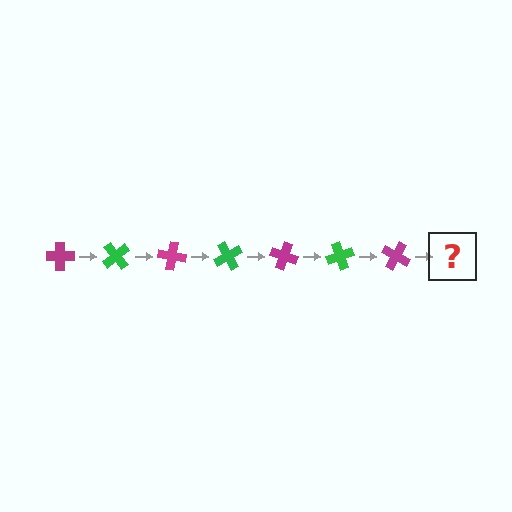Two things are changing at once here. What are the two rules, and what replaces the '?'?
The two rules are that it rotates 50 degrees each step and the color cycles through magenta and green. The '?' should be a green cross, rotated 350 degrees from the start.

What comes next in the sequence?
The next element should be a green cross, rotated 350 degrees from the start.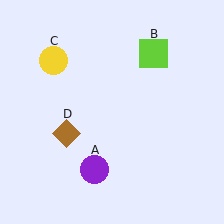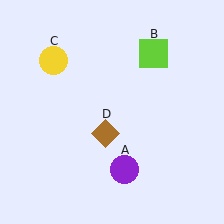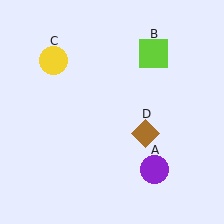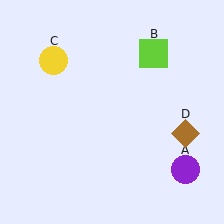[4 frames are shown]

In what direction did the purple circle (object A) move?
The purple circle (object A) moved right.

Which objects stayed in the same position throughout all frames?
Lime square (object B) and yellow circle (object C) remained stationary.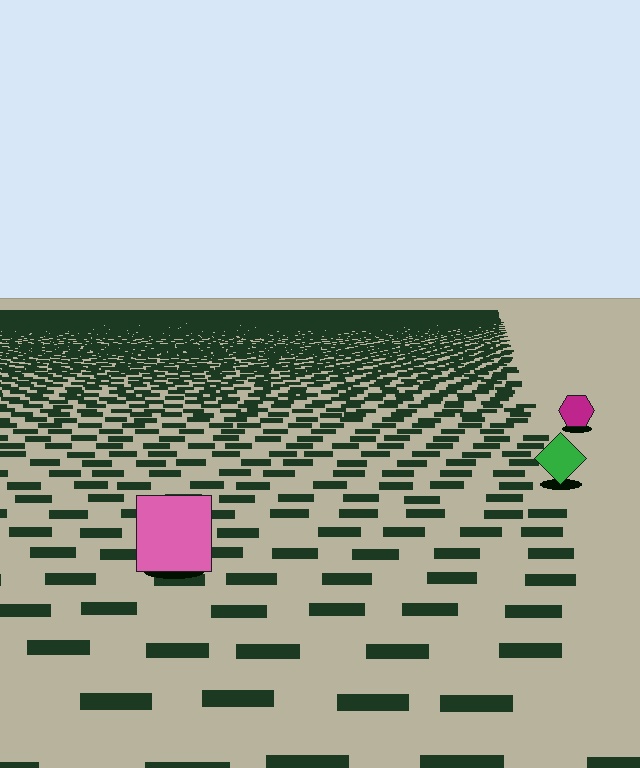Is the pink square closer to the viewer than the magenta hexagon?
Yes. The pink square is closer — you can tell from the texture gradient: the ground texture is coarser near it.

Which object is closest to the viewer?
The pink square is closest. The texture marks near it are larger and more spread out.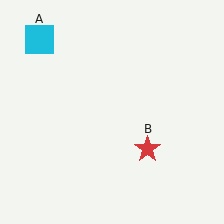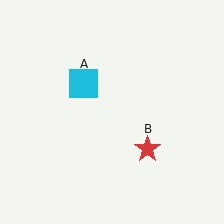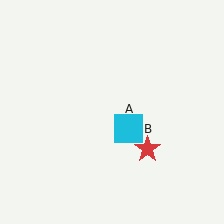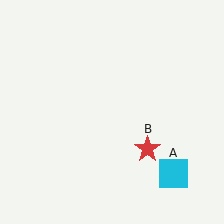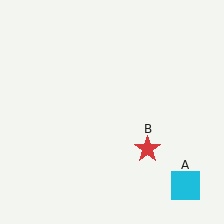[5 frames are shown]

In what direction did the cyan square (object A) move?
The cyan square (object A) moved down and to the right.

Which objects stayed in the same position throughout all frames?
Red star (object B) remained stationary.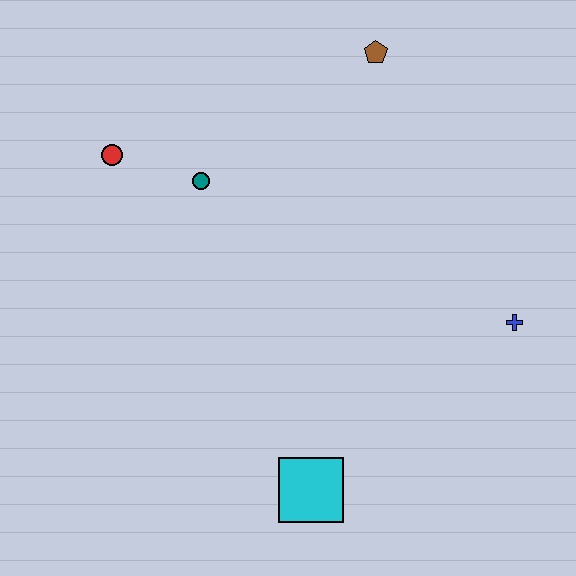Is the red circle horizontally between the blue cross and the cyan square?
No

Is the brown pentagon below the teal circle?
No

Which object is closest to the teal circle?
The red circle is closest to the teal circle.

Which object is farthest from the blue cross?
The red circle is farthest from the blue cross.